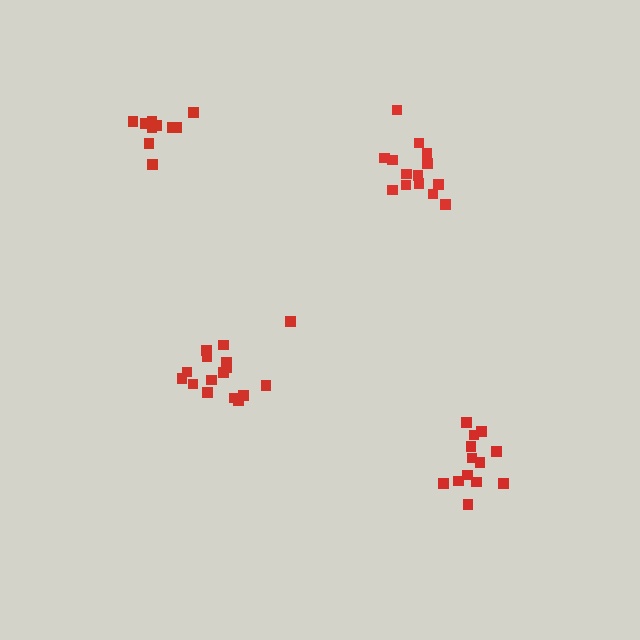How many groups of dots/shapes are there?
There are 4 groups.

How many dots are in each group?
Group 1: 16 dots, Group 2: 10 dots, Group 3: 14 dots, Group 4: 13 dots (53 total).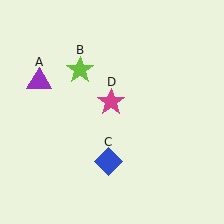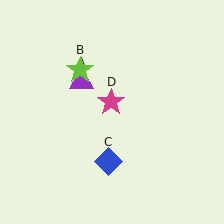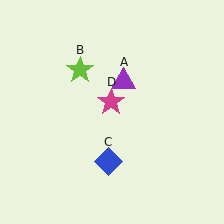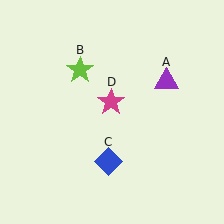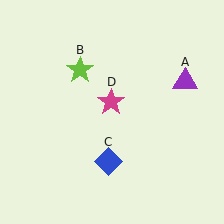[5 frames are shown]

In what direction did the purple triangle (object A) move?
The purple triangle (object A) moved right.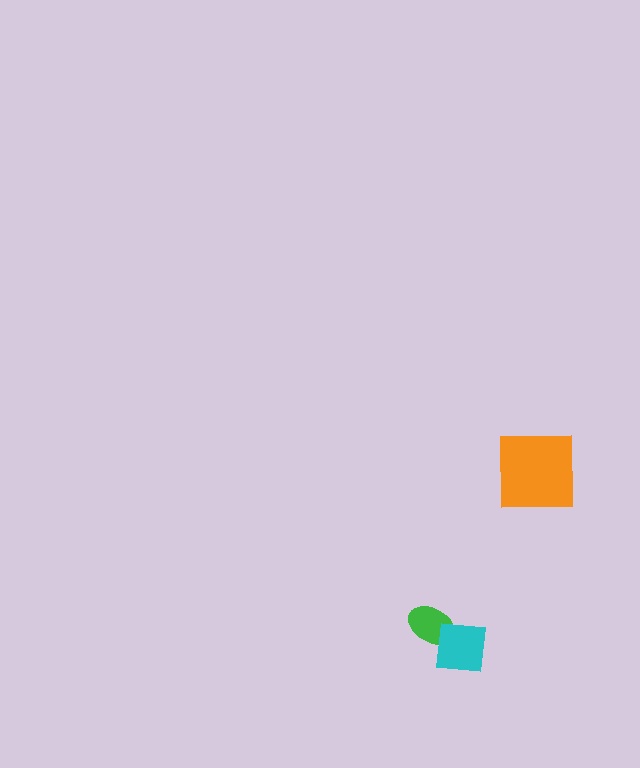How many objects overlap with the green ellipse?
1 object overlaps with the green ellipse.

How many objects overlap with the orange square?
0 objects overlap with the orange square.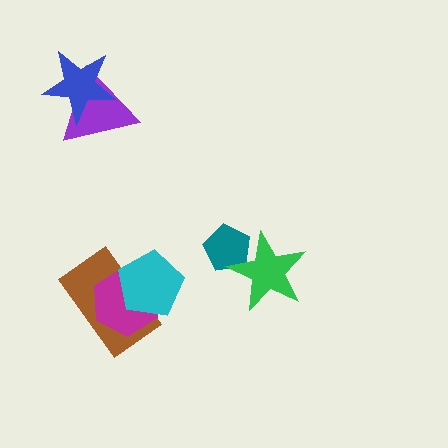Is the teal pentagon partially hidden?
Yes, it is partially covered by another shape.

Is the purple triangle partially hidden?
Yes, it is partially covered by another shape.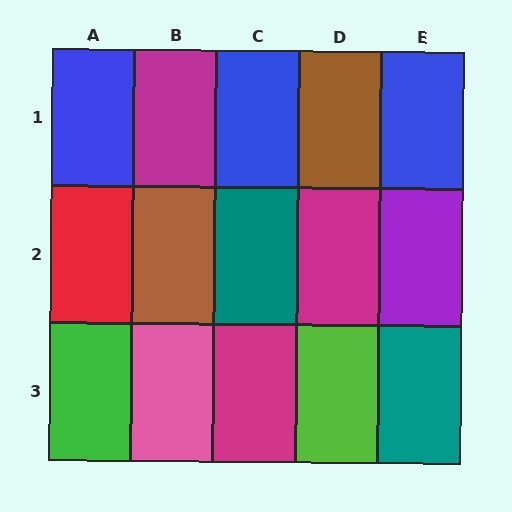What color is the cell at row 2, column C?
Teal.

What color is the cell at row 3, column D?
Lime.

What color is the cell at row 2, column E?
Purple.